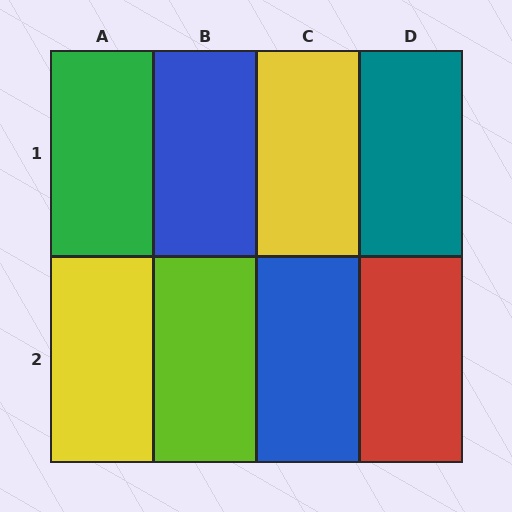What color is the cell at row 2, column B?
Lime.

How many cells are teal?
1 cell is teal.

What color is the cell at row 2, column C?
Blue.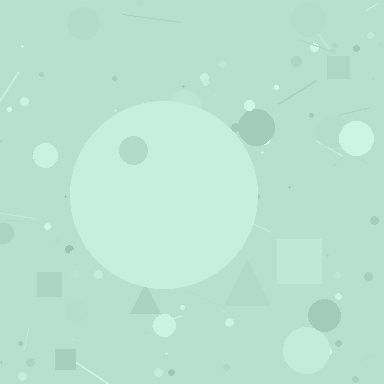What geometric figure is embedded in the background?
A circle is embedded in the background.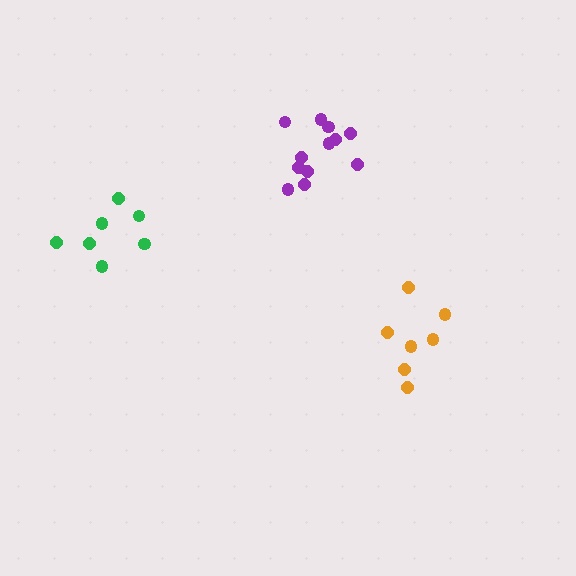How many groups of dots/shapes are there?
There are 3 groups.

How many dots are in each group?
Group 1: 12 dots, Group 2: 7 dots, Group 3: 7 dots (26 total).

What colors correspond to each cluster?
The clusters are colored: purple, orange, green.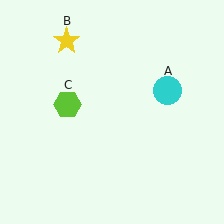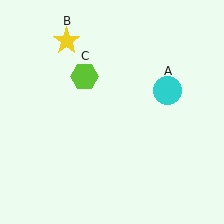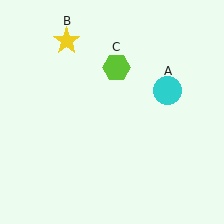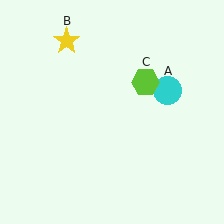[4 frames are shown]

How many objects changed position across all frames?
1 object changed position: lime hexagon (object C).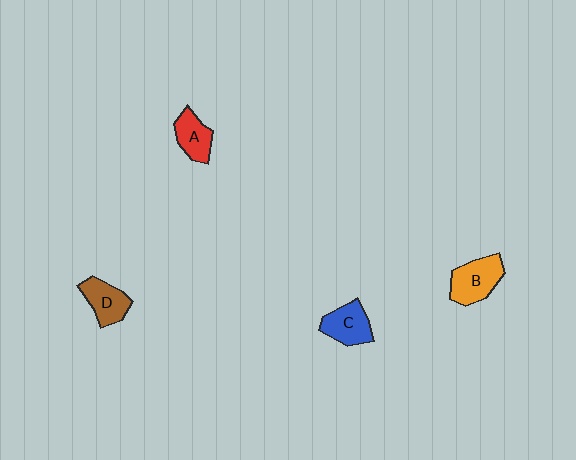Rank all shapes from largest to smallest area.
From largest to smallest: B (orange), C (blue), D (brown), A (red).